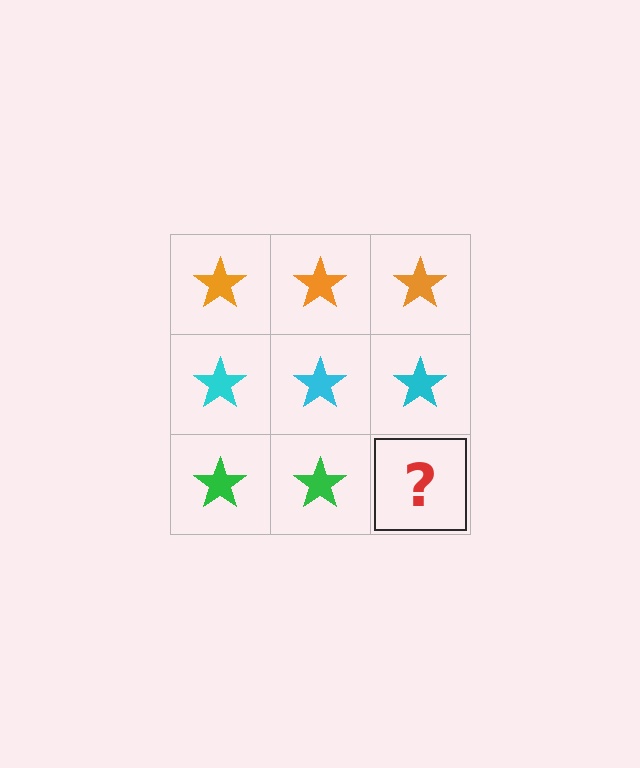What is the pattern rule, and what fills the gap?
The rule is that each row has a consistent color. The gap should be filled with a green star.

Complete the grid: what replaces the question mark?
The question mark should be replaced with a green star.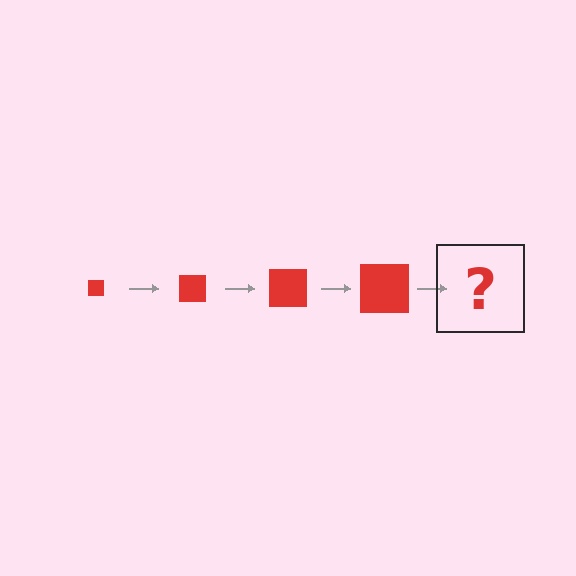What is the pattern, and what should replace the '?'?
The pattern is that the square gets progressively larger each step. The '?' should be a red square, larger than the previous one.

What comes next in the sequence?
The next element should be a red square, larger than the previous one.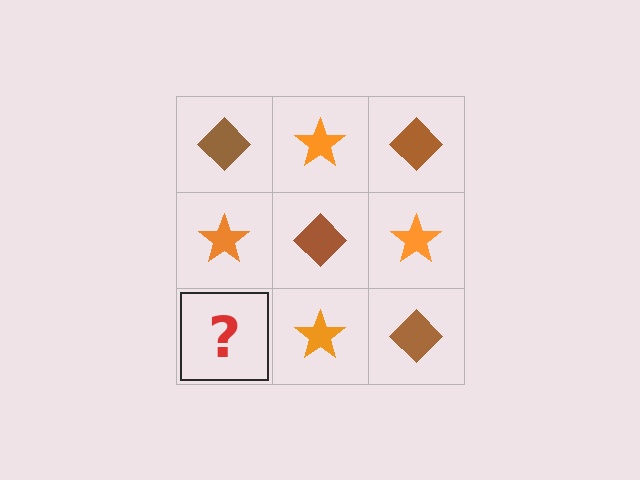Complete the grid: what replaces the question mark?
The question mark should be replaced with a brown diamond.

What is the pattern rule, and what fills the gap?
The rule is that it alternates brown diamond and orange star in a checkerboard pattern. The gap should be filled with a brown diamond.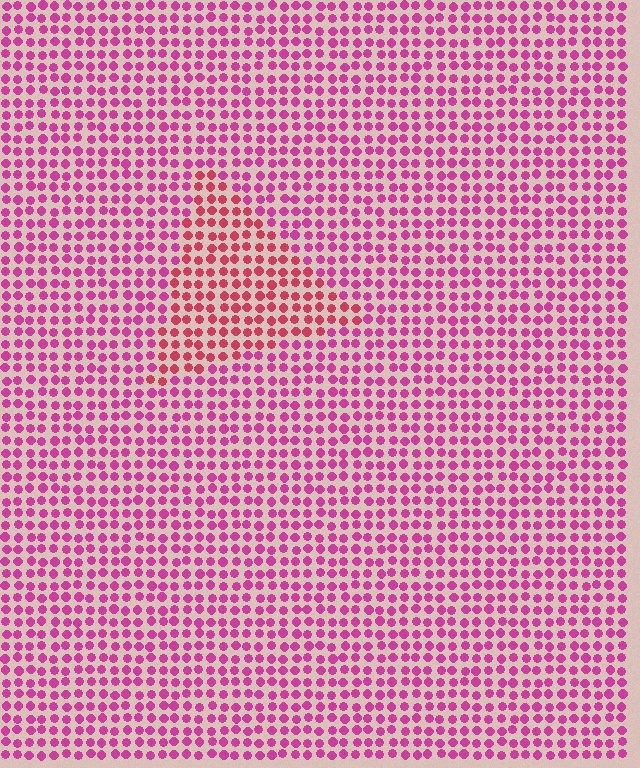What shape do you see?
I see a triangle.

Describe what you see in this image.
The image is filled with small magenta elements in a uniform arrangement. A triangle-shaped region is visible where the elements are tinted to a slightly different hue, forming a subtle color boundary.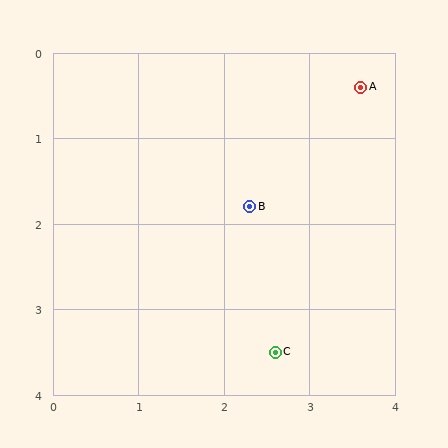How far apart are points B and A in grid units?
Points B and A are about 1.9 grid units apart.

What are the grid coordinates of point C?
Point C is at approximately (2.6, 3.5).